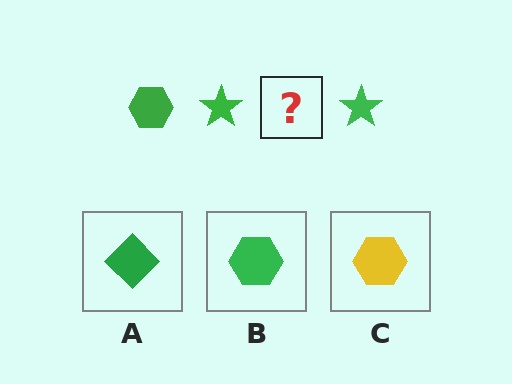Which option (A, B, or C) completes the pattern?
B.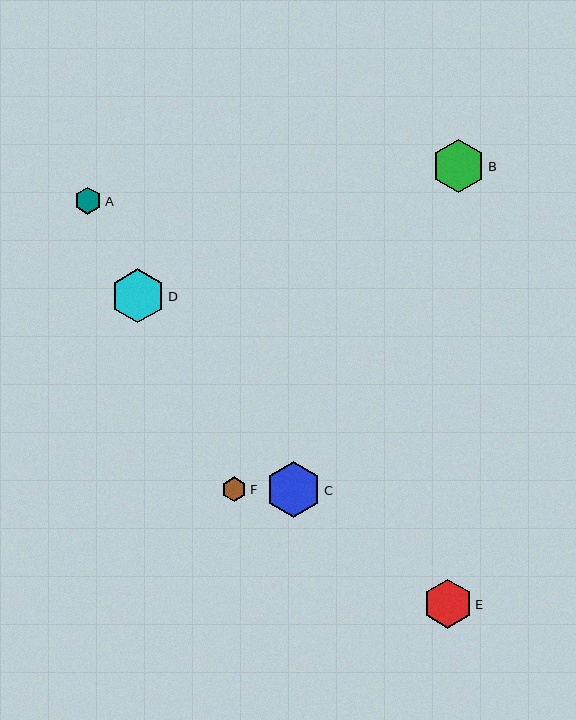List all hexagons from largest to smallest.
From largest to smallest: C, D, B, E, A, F.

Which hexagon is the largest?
Hexagon C is the largest with a size of approximately 56 pixels.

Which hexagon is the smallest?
Hexagon F is the smallest with a size of approximately 25 pixels.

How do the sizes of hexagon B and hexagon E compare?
Hexagon B and hexagon E are approximately the same size.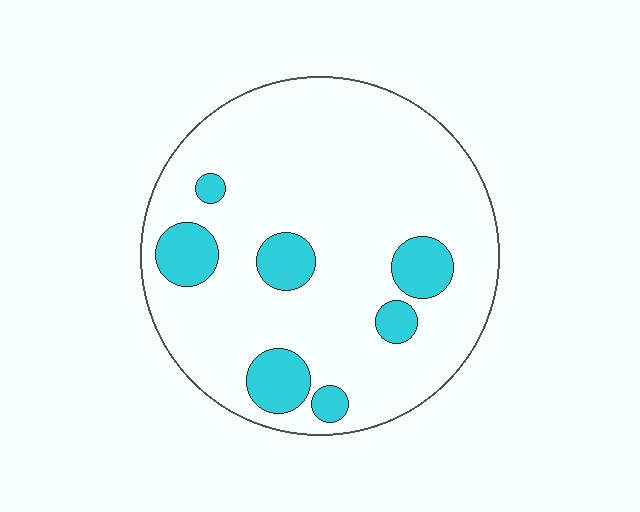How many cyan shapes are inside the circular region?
7.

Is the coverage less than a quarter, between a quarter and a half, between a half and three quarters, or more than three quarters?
Less than a quarter.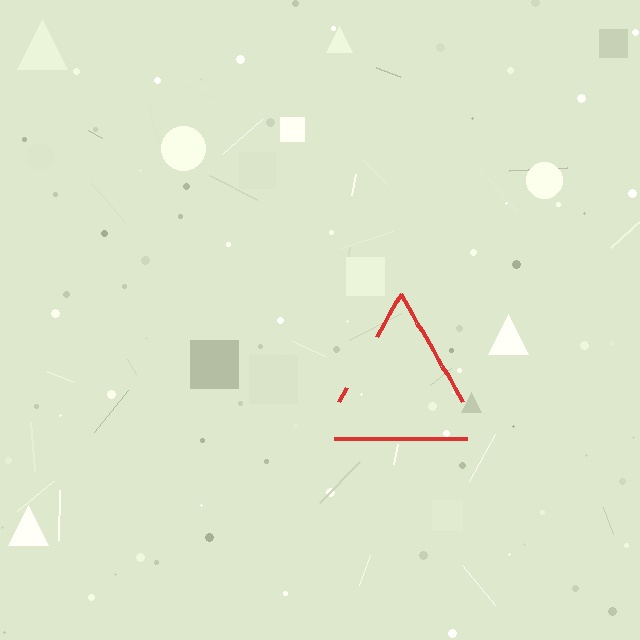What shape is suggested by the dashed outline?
The dashed outline suggests a triangle.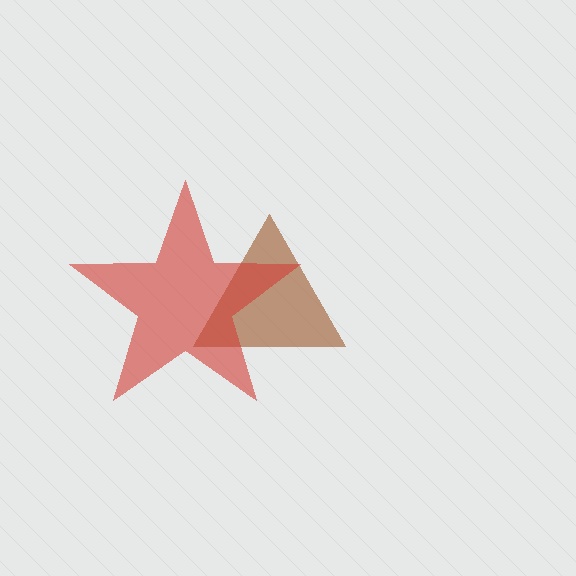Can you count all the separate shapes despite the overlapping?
Yes, there are 2 separate shapes.